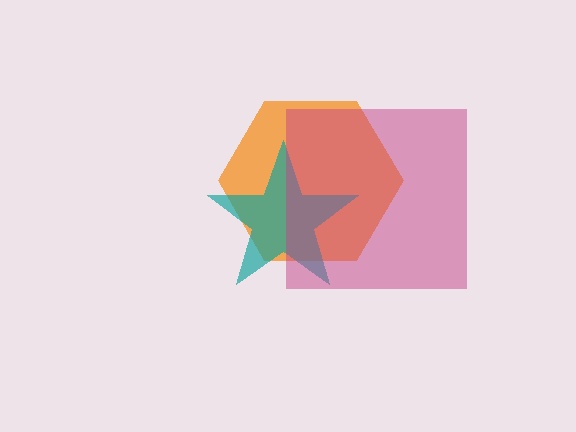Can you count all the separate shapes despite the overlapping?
Yes, there are 3 separate shapes.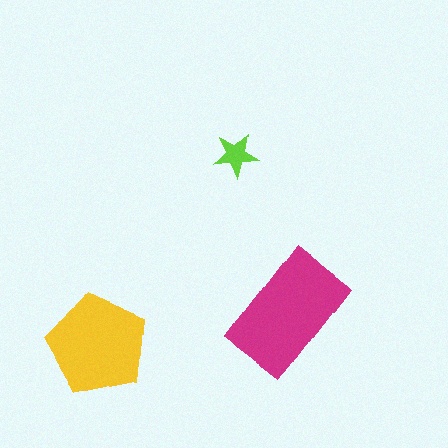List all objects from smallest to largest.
The lime star, the yellow pentagon, the magenta rectangle.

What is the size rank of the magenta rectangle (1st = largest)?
1st.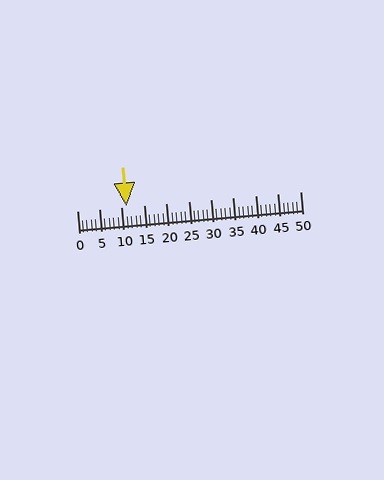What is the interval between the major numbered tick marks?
The major tick marks are spaced 5 units apart.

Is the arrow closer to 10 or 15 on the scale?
The arrow is closer to 10.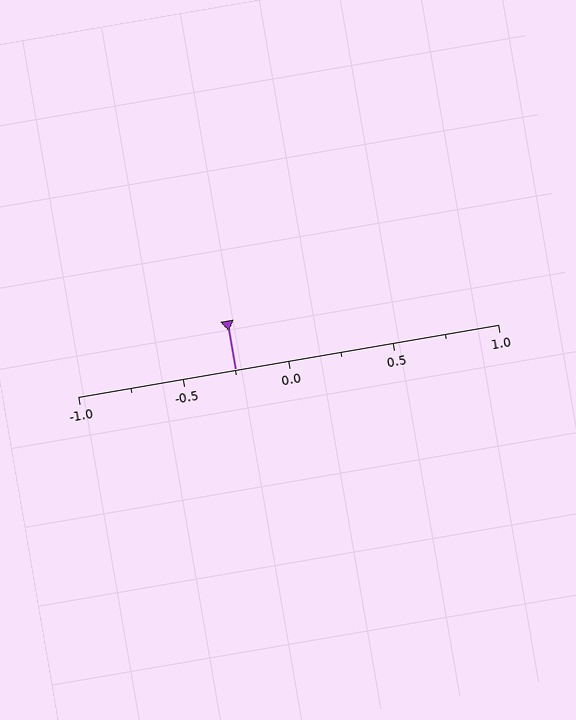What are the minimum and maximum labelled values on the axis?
The axis runs from -1.0 to 1.0.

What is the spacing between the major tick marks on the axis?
The major ticks are spaced 0.5 apart.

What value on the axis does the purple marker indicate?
The marker indicates approximately -0.25.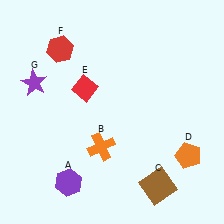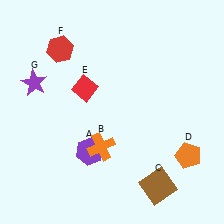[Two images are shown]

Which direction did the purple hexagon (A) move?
The purple hexagon (A) moved up.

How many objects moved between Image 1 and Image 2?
1 object moved between the two images.